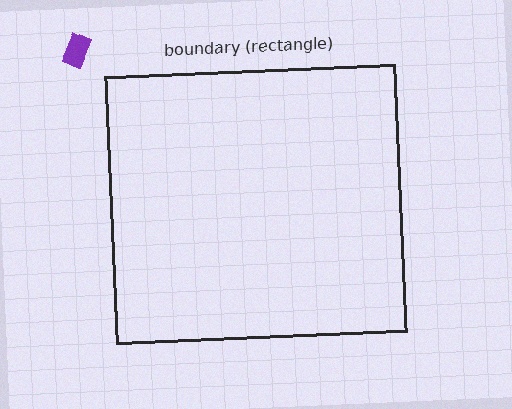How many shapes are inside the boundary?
0 inside, 1 outside.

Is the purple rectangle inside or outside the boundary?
Outside.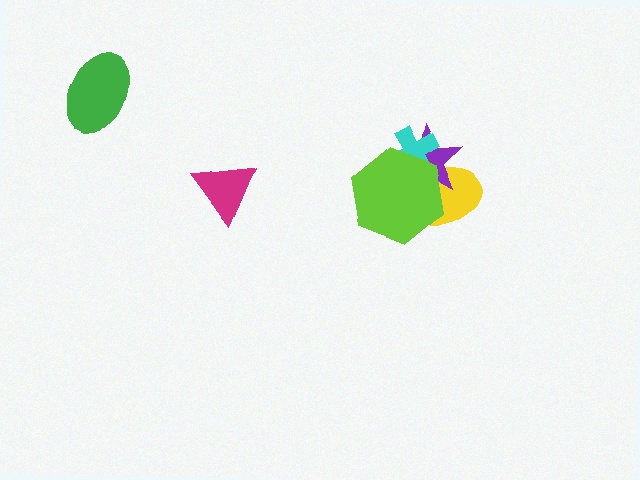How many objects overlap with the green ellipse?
0 objects overlap with the green ellipse.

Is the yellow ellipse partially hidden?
Yes, it is partially covered by another shape.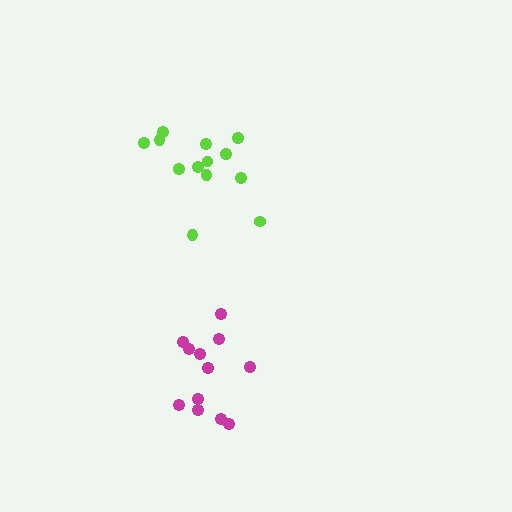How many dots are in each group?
Group 1: 13 dots, Group 2: 12 dots (25 total).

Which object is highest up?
The lime cluster is topmost.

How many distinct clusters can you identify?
There are 2 distinct clusters.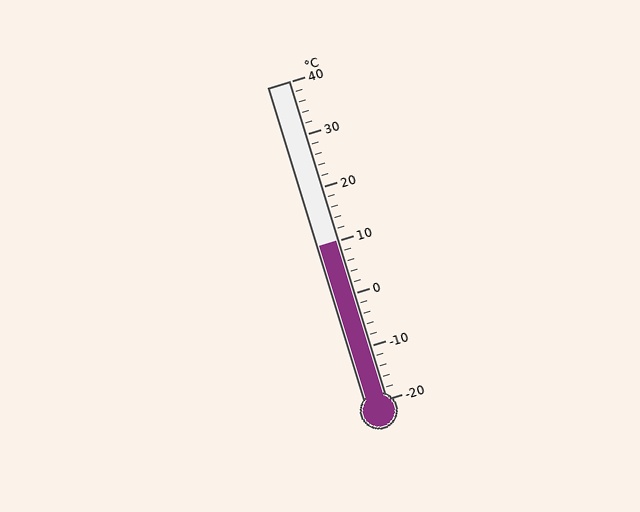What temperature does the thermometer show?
The thermometer shows approximately 10°C.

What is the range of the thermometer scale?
The thermometer scale ranges from -20°C to 40°C.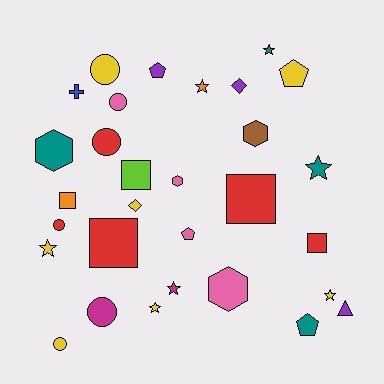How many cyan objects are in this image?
There are no cyan objects.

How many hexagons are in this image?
There are 4 hexagons.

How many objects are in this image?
There are 30 objects.